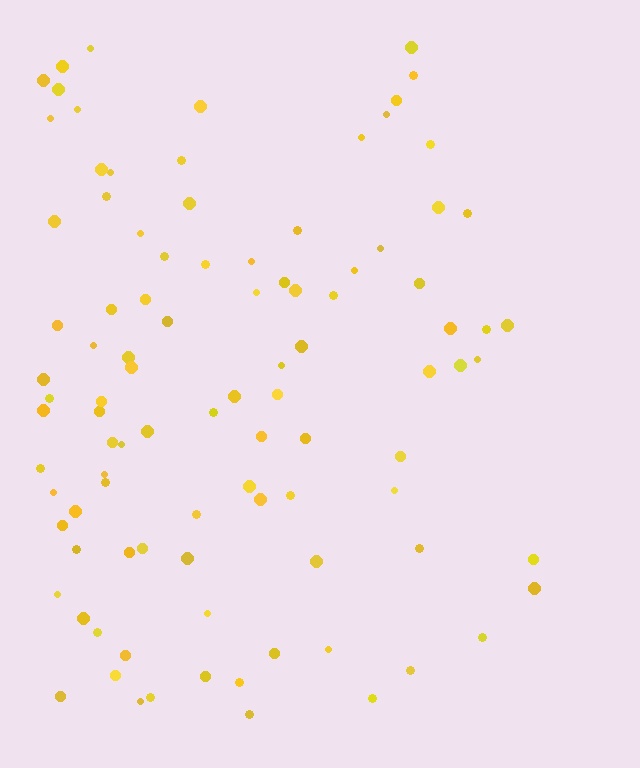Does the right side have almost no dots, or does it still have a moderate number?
Still a moderate number, just noticeably fewer than the left.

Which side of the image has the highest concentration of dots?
The left.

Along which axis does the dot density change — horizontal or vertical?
Horizontal.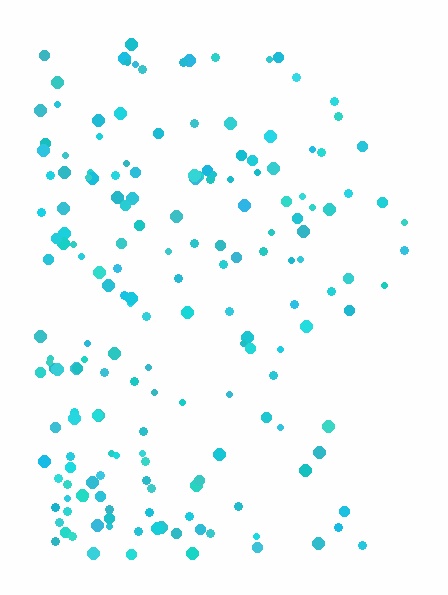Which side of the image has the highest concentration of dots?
The left.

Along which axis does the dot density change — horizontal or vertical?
Horizontal.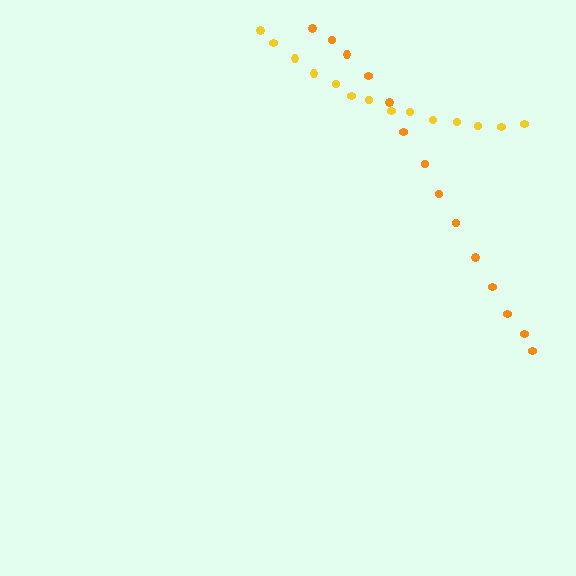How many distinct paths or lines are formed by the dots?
There are 2 distinct paths.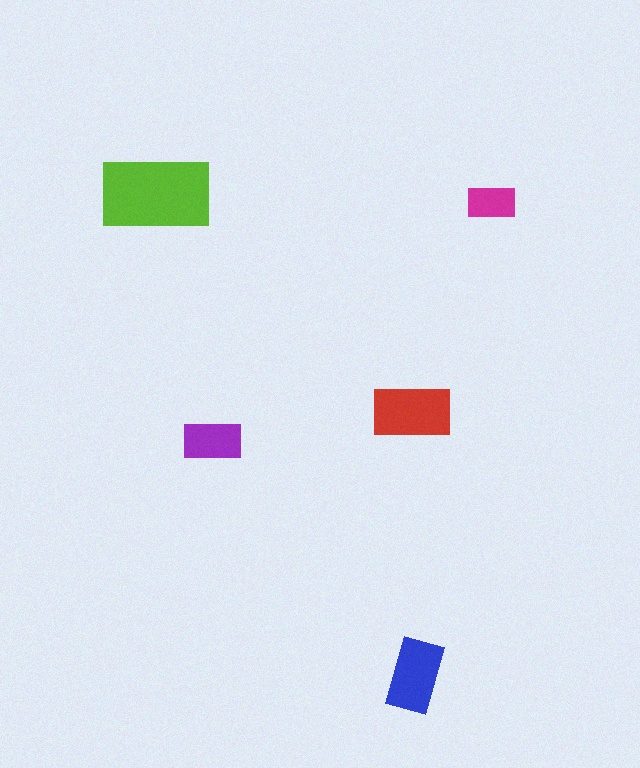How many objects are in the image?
There are 5 objects in the image.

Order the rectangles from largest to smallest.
the lime one, the red one, the blue one, the purple one, the magenta one.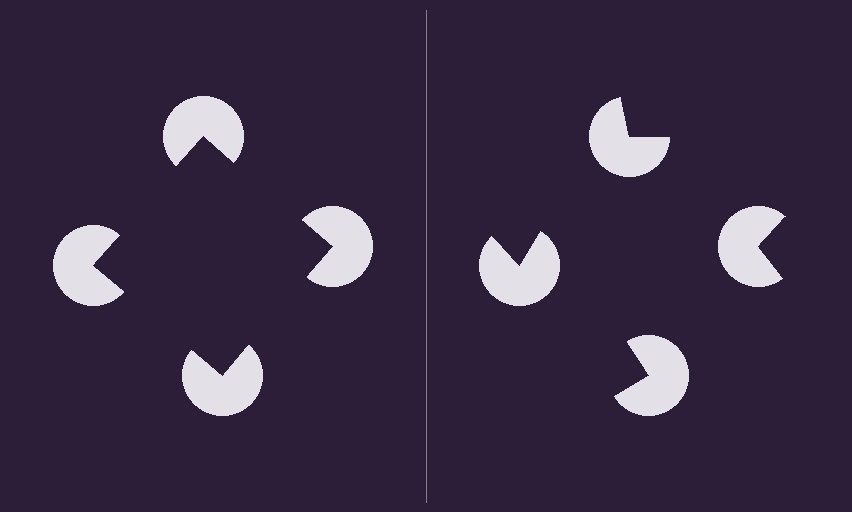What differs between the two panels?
The pac-man discs are positioned identically on both sides; only the wedge orientations differ. On the left they align to a square; on the right they are misaligned.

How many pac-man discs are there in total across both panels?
8 — 4 on each side.